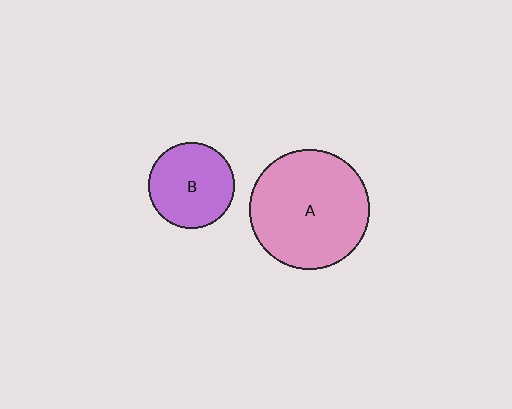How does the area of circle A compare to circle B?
Approximately 2.0 times.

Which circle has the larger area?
Circle A (pink).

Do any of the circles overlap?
No, none of the circles overlap.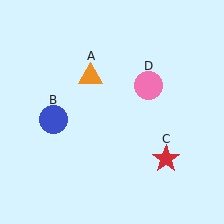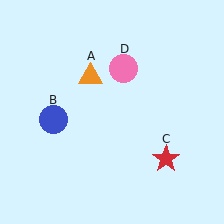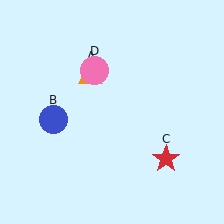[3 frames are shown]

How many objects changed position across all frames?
1 object changed position: pink circle (object D).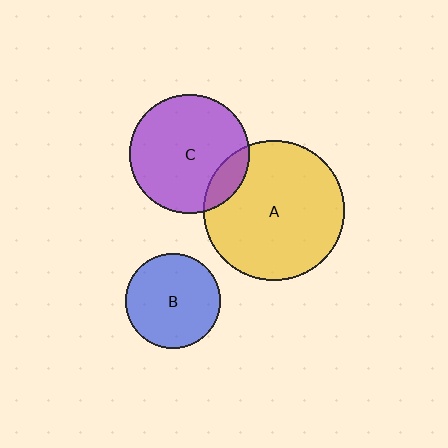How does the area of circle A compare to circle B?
Approximately 2.2 times.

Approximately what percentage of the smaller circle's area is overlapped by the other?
Approximately 15%.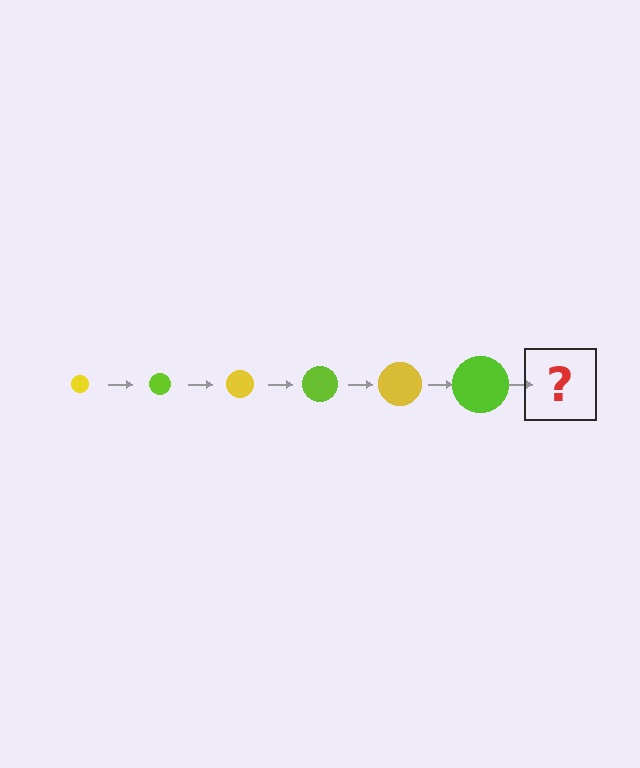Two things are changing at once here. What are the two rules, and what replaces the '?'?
The two rules are that the circle grows larger each step and the color cycles through yellow and lime. The '?' should be a yellow circle, larger than the previous one.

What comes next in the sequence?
The next element should be a yellow circle, larger than the previous one.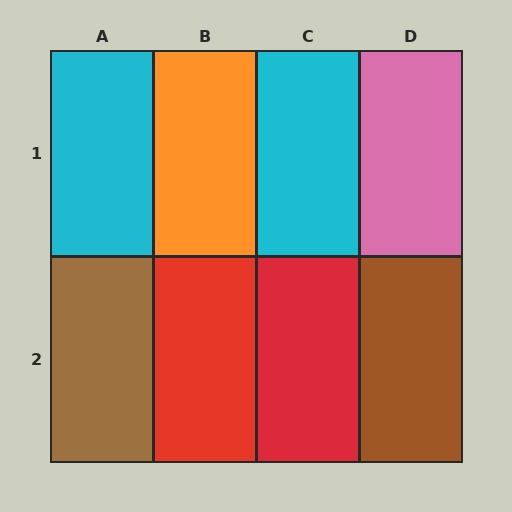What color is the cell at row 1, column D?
Pink.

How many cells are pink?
1 cell is pink.